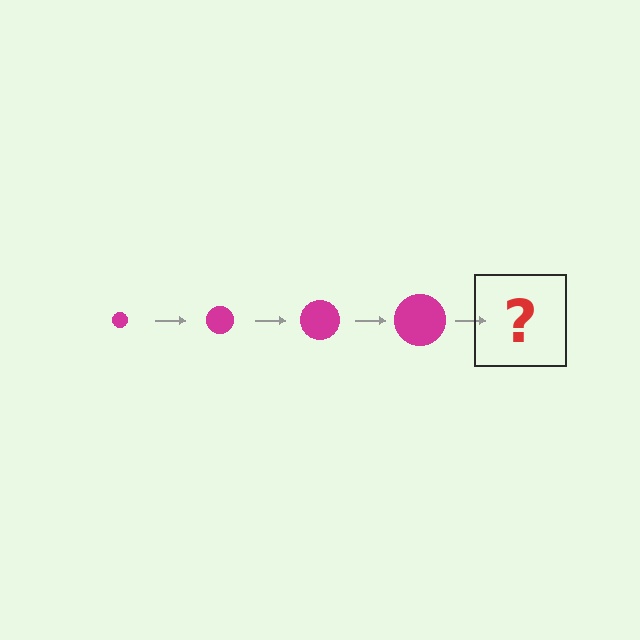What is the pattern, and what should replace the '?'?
The pattern is that the circle gets progressively larger each step. The '?' should be a magenta circle, larger than the previous one.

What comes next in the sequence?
The next element should be a magenta circle, larger than the previous one.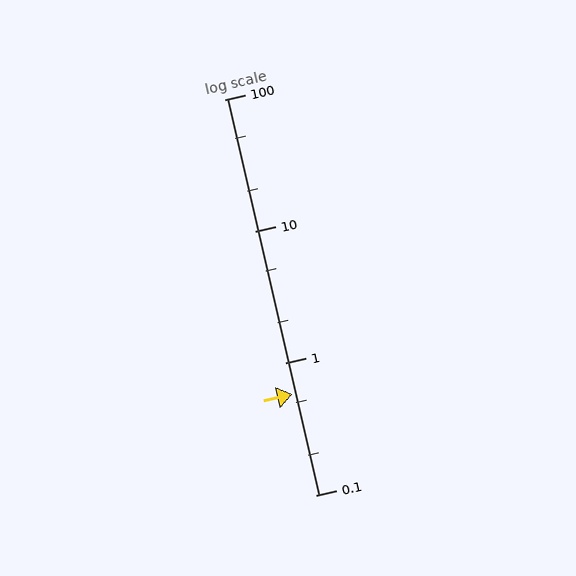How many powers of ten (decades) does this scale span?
The scale spans 3 decades, from 0.1 to 100.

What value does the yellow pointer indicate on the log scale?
The pointer indicates approximately 0.58.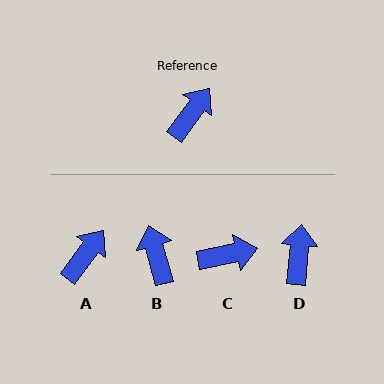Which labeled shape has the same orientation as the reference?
A.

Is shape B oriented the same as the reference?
No, it is off by about 51 degrees.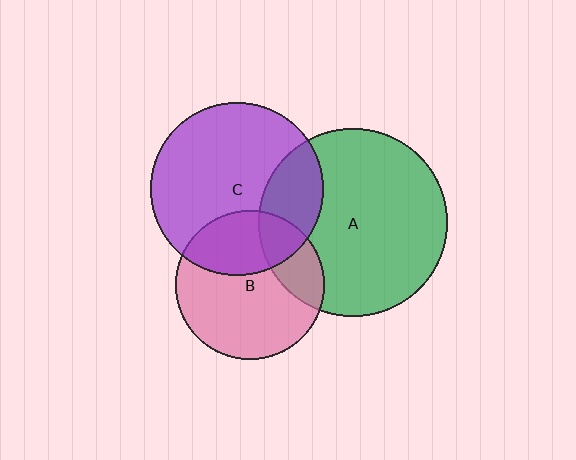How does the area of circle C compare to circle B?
Approximately 1.3 times.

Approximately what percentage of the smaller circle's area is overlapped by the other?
Approximately 20%.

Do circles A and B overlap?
Yes.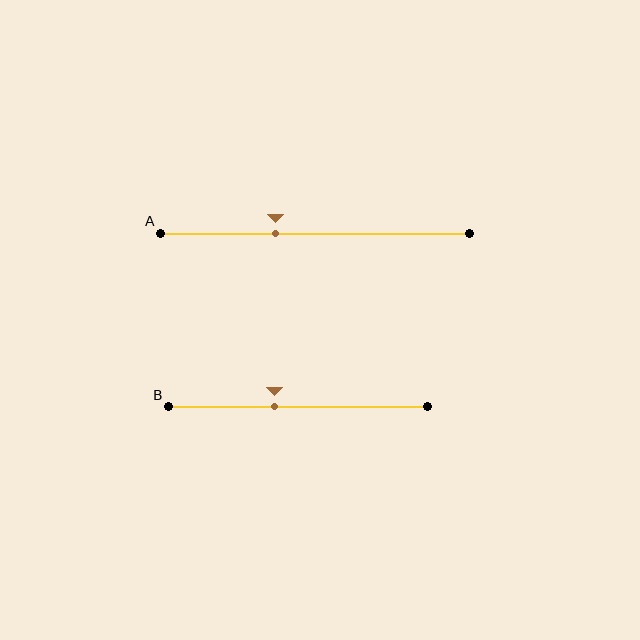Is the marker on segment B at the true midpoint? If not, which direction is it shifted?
No, the marker on segment B is shifted to the left by about 9% of the segment length.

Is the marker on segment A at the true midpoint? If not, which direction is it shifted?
No, the marker on segment A is shifted to the left by about 13% of the segment length.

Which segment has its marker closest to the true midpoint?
Segment B has its marker closest to the true midpoint.